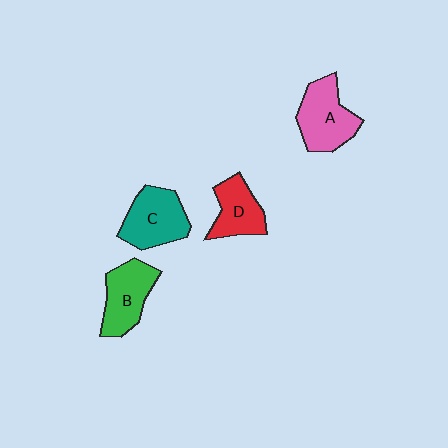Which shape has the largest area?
Shape A (pink).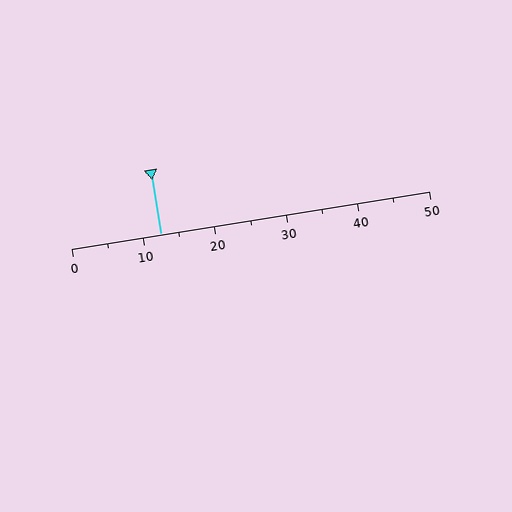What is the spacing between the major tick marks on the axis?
The major ticks are spaced 10 apart.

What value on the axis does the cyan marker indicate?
The marker indicates approximately 12.5.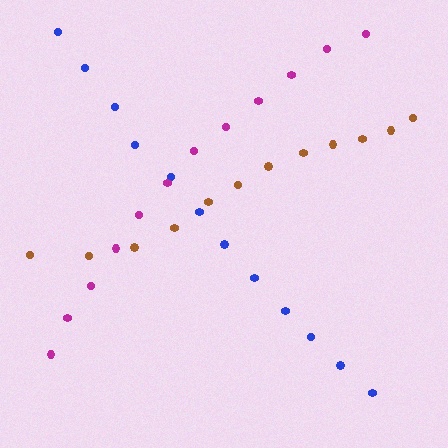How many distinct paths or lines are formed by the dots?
There are 3 distinct paths.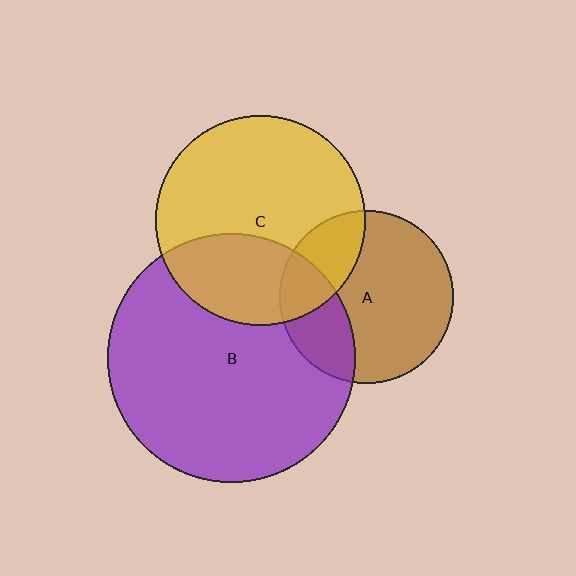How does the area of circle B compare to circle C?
Approximately 1.4 times.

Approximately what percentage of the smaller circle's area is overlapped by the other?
Approximately 30%.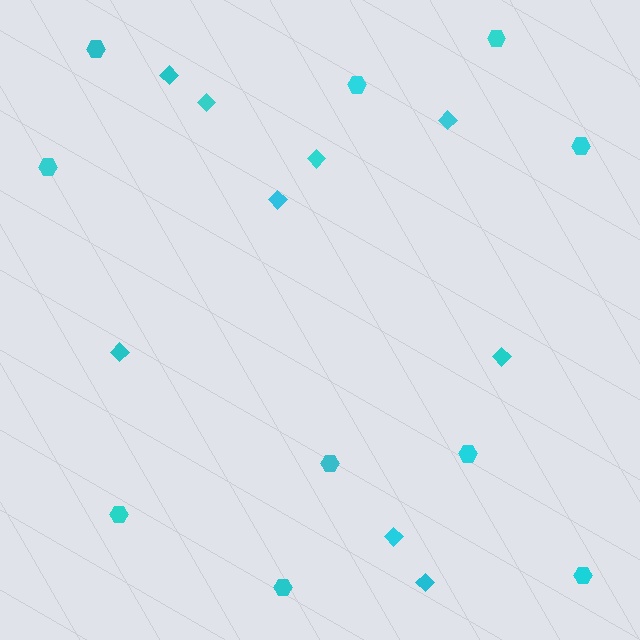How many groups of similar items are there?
There are 2 groups: one group of hexagons (10) and one group of diamonds (9).